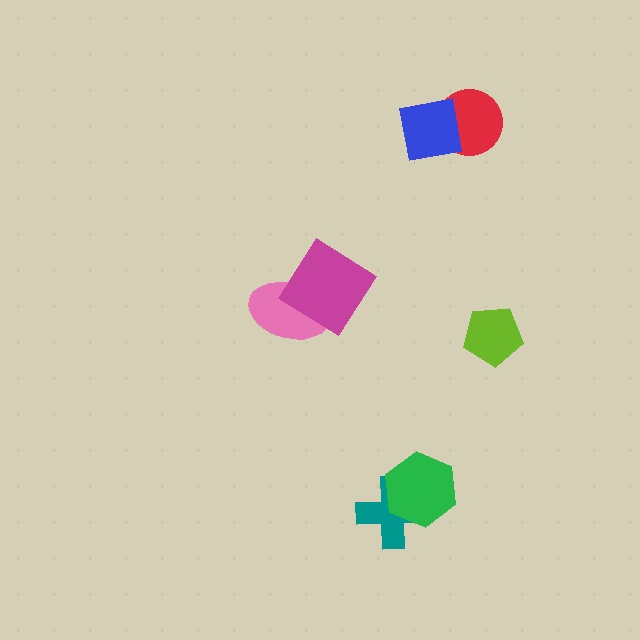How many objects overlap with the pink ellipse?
1 object overlaps with the pink ellipse.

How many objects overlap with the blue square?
1 object overlaps with the blue square.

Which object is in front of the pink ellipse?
The magenta diamond is in front of the pink ellipse.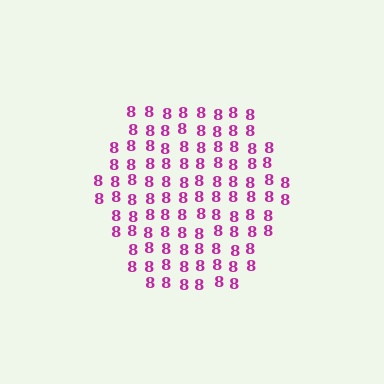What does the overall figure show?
The overall figure shows a hexagon.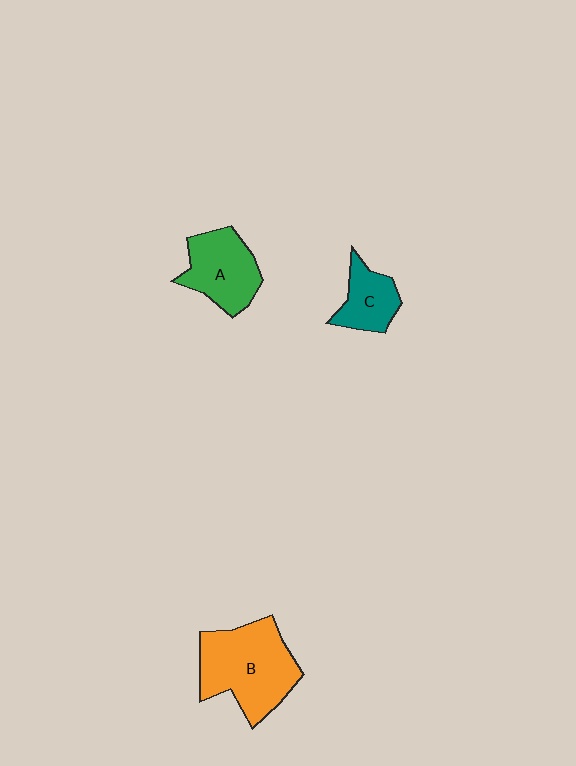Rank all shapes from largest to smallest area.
From largest to smallest: B (orange), A (green), C (teal).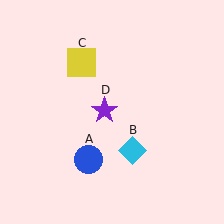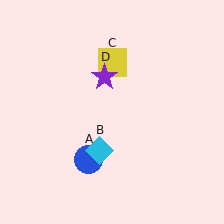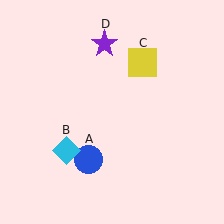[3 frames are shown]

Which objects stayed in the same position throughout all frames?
Blue circle (object A) remained stationary.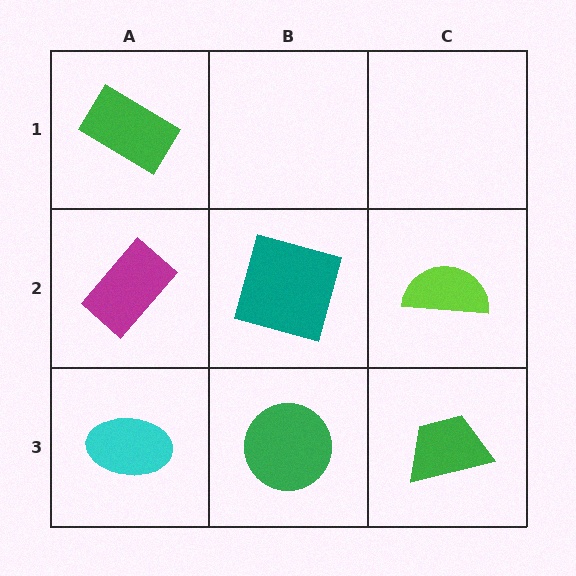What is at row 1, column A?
A green rectangle.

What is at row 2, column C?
A lime semicircle.